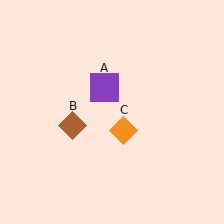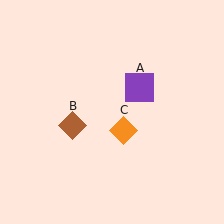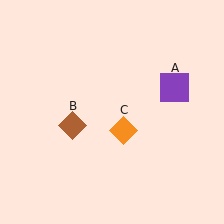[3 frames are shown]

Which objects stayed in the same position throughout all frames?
Brown diamond (object B) and orange diamond (object C) remained stationary.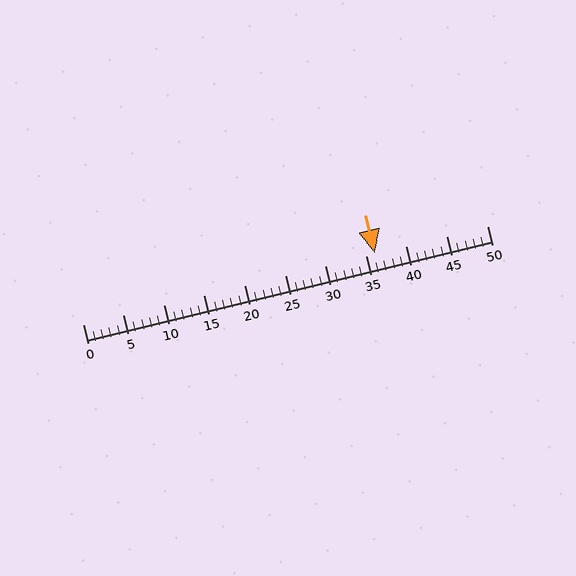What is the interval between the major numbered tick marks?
The major tick marks are spaced 5 units apart.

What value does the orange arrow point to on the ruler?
The orange arrow points to approximately 36.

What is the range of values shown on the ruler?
The ruler shows values from 0 to 50.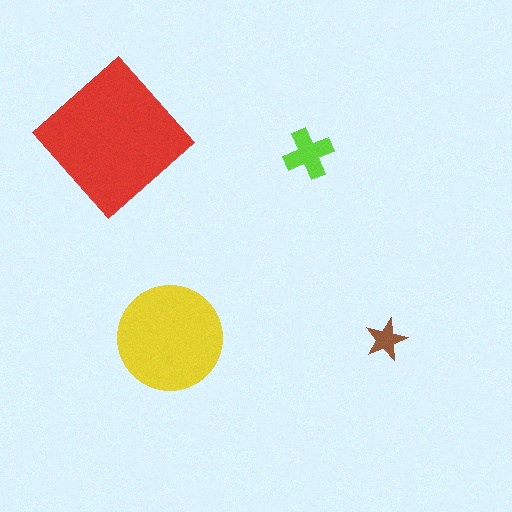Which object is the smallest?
The brown star.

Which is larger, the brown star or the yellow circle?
The yellow circle.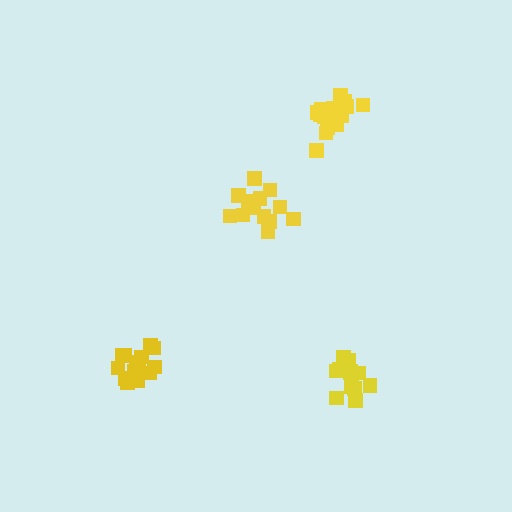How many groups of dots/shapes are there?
There are 4 groups.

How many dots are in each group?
Group 1: 15 dots, Group 2: 19 dots, Group 3: 16 dots, Group 4: 14 dots (64 total).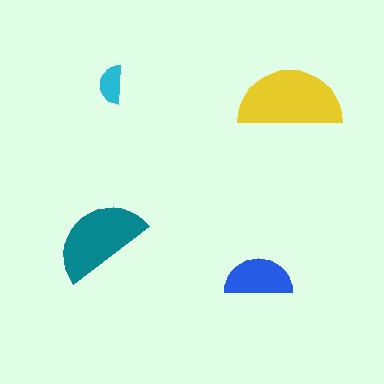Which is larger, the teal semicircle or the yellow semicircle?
The yellow one.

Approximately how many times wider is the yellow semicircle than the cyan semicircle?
About 2.5 times wider.